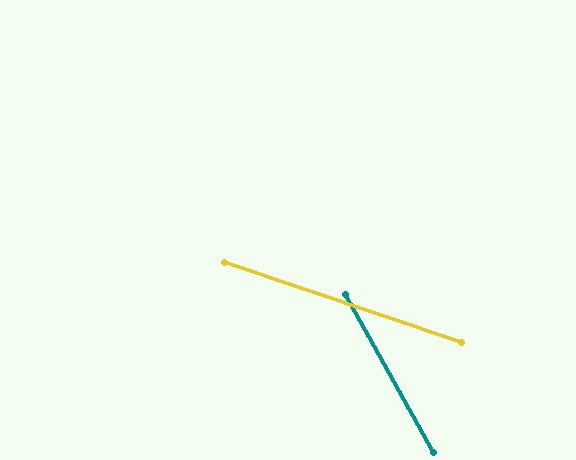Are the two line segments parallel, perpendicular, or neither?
Neither parallel nor perpendicular — they differ by about 42°.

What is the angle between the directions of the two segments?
Approximately 42 degrees.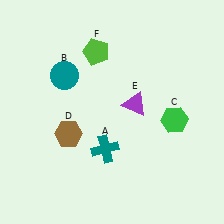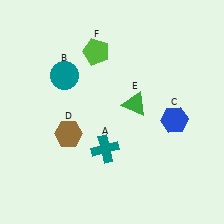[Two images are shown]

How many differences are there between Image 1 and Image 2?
There are 2 differences between the two images.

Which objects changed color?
C changed from green to blue. E changed from purple to green.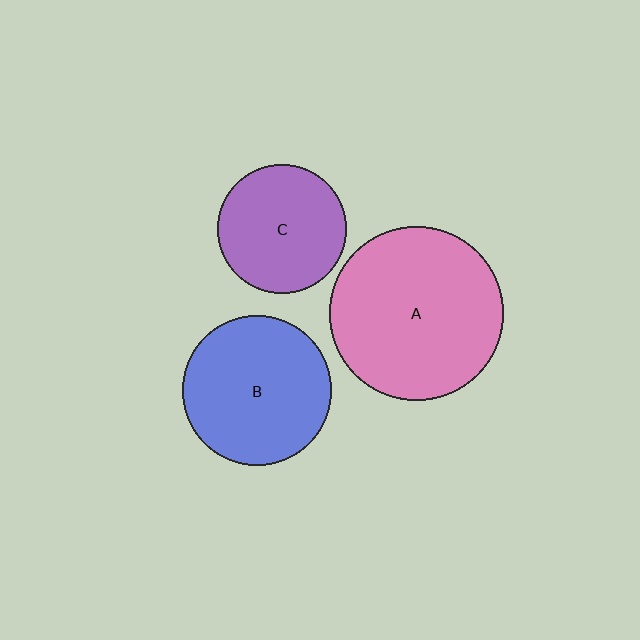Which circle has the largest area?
Circle A (pink).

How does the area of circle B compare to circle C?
Approximately 1.3 times.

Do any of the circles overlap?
No, none of the circles overlap.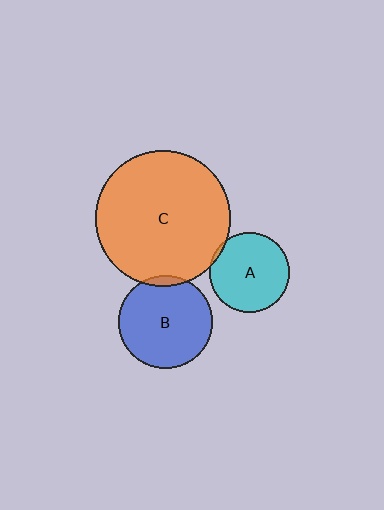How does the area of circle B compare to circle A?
Approximately 1.4 times.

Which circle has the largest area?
Circle C (orange).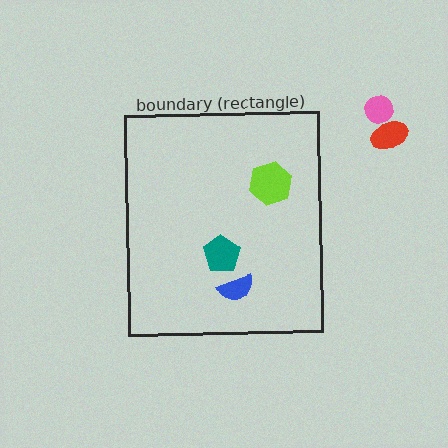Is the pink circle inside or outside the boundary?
Outside.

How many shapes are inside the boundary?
3 inside, 2 outside.